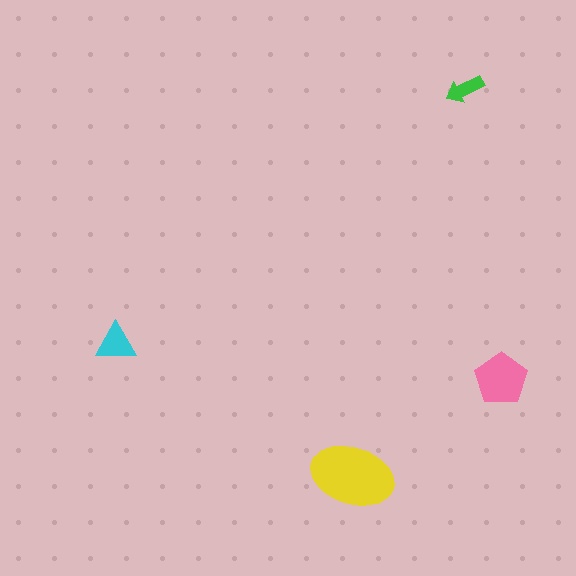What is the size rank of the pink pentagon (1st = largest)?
2nd.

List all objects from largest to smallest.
The yellow ellipse, the pink pentagon, the cyan triangle, the green arrow.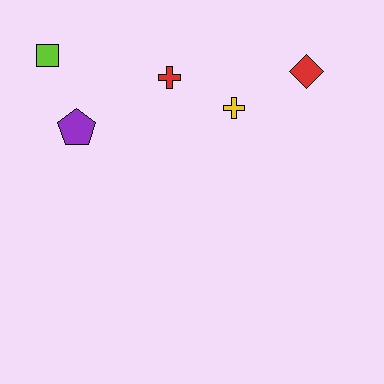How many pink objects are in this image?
There are no pink objects.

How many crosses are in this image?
There are 2 crosses.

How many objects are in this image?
There are 5 objects.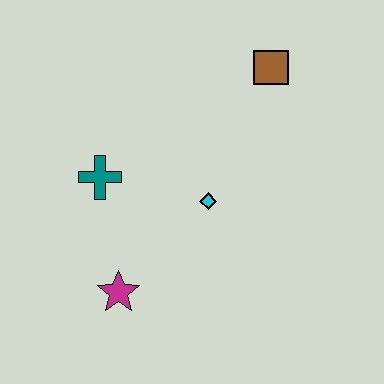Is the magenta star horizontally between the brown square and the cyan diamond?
No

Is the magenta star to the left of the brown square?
Yes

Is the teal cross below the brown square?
Yes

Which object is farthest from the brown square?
The magenta star is farthest from the brown square.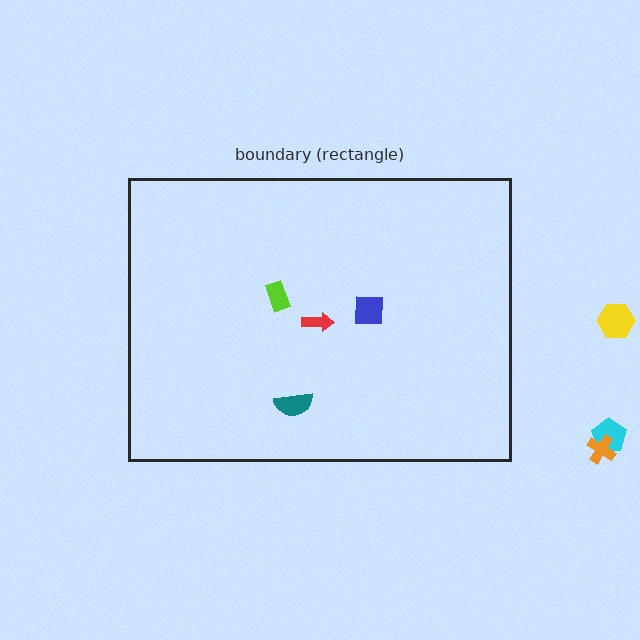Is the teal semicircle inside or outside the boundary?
Inside.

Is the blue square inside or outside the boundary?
Inside.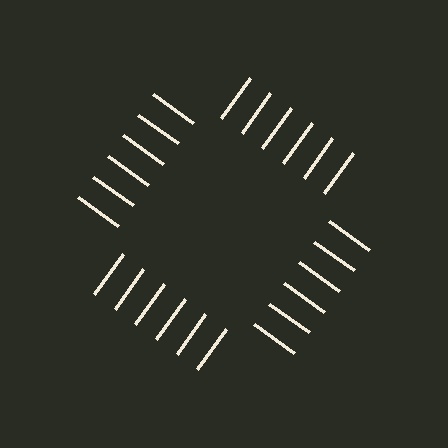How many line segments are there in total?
24 — 6 along each of the 4 edges.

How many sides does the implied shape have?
4 sides — the line-ends trace a square.